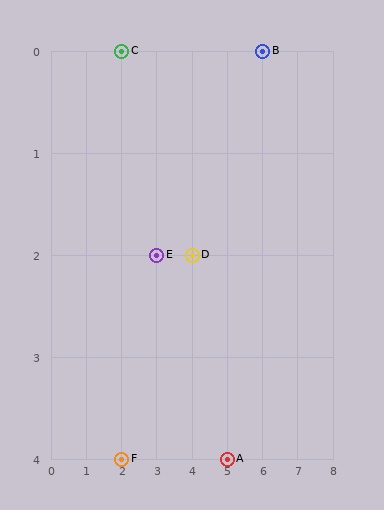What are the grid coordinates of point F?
Point F is at grid coordinates (2, 4).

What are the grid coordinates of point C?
Point C is at grid coordinates (2, 0).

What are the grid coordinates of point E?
Point E is at grid coordinates (3, 2).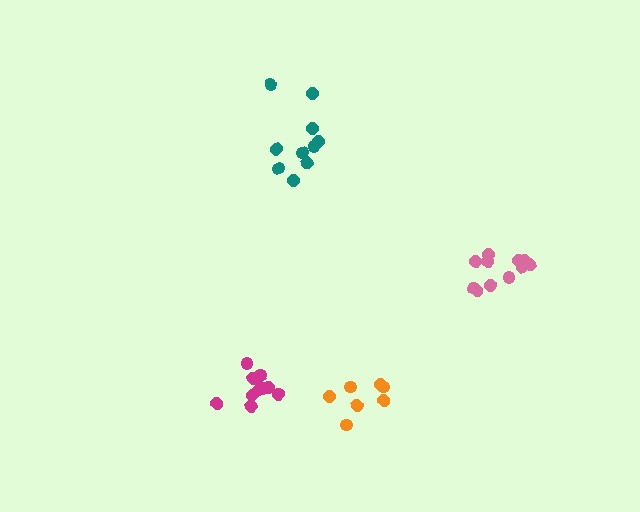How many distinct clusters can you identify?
There are 4 distinct clusters.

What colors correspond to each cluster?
The clusters are colored: magenta, pink, teal, orange.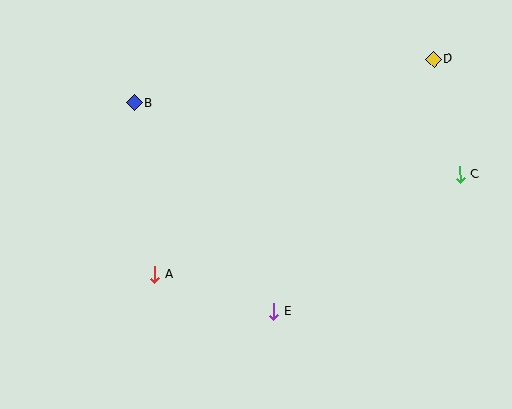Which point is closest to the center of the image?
Point E at (274, 312) is closest to the center.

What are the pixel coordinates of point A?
Point A is at (155, 274).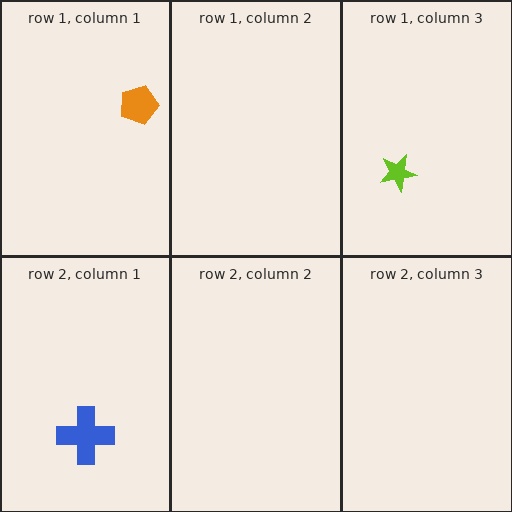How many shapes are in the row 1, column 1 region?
1.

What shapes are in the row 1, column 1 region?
The orange pentagon.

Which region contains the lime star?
The row 1, column 3 region.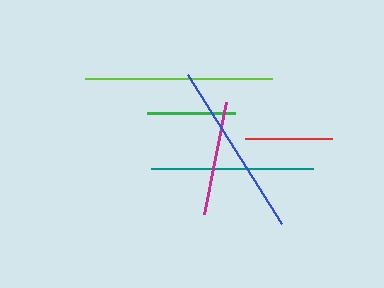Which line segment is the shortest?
The red line is the shortest at approximately 87 pixels.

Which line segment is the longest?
The lime line is the longest at approximately 187 pixels.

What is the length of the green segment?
The green segment is approximately 88 pixels long.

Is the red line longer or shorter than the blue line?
The blue line is longer than the red line.